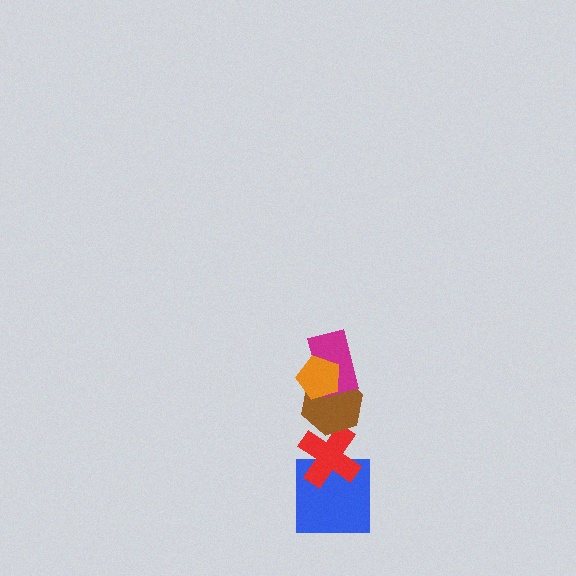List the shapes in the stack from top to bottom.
From top to bottom: the orange pentagon, the magenta rectangle, the brown hexagon, the red cross, the blue square.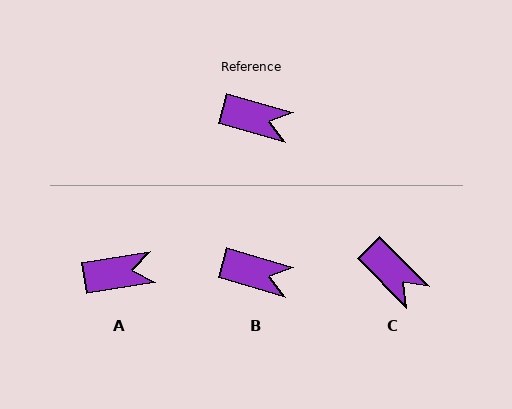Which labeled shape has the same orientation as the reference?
B.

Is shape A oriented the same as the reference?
No, it is off by about 25 degrees.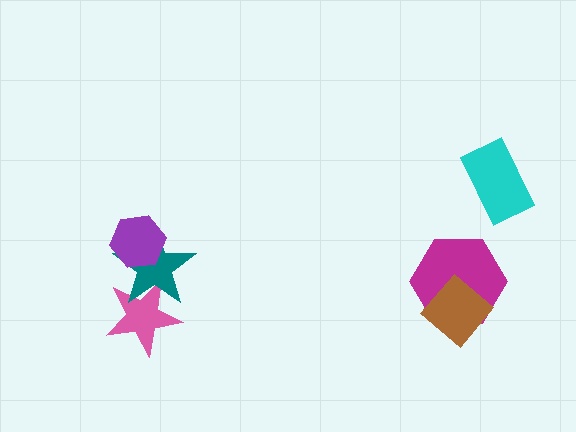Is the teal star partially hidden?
Yes, it is partially covered by another shape.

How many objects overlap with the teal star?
2 objects overlap with the teal star.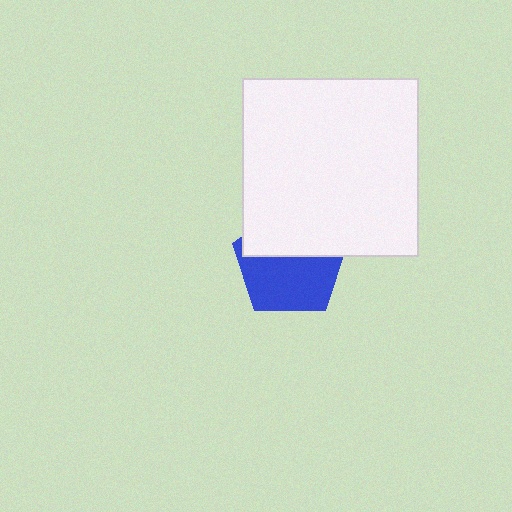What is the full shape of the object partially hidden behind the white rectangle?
The partially hidden object is a blue pentagon.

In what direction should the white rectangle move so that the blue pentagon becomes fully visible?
The white rectangle should move up. That is the shortest direction to clear the overlap and leave the blue pentagon fully visible.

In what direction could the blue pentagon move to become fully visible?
The blue pentagon could move down. That would shift it out from behind the white rectangle entirely.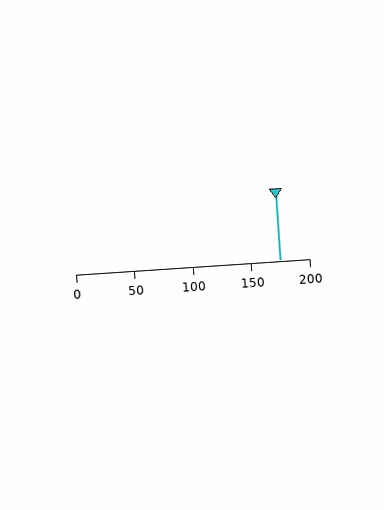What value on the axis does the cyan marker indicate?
The marker indicates approximately 175.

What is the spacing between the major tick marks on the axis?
The major ticks are spaced 50 apart.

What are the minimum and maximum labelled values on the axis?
The axis runs from 0 to 200.